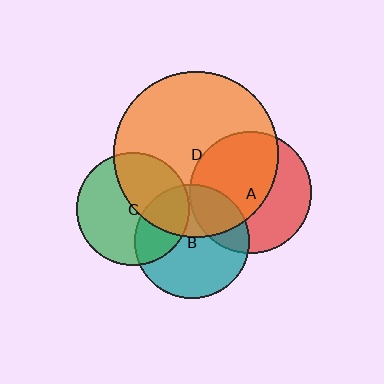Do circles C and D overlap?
Yes.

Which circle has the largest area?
Circle D (orange).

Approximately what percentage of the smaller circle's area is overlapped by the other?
Approximately 40%.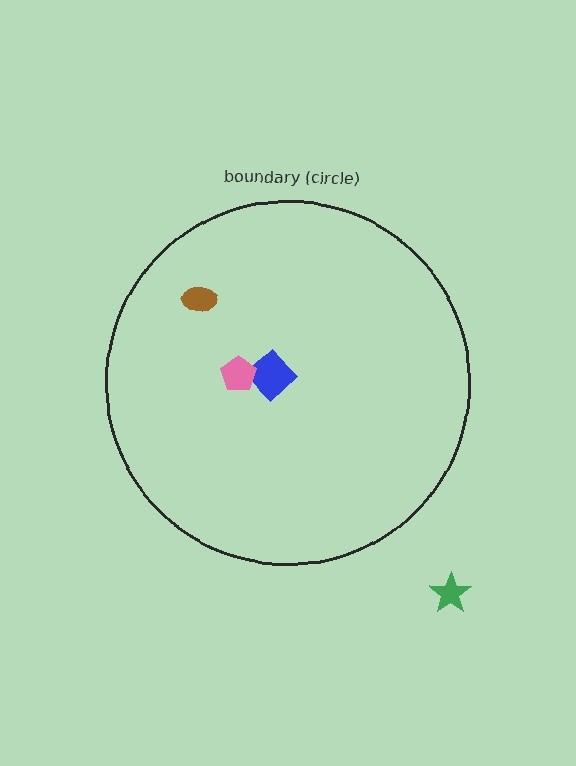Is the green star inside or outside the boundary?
Outside.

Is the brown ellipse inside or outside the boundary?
Inside.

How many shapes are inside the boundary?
3 inside, 1 outside.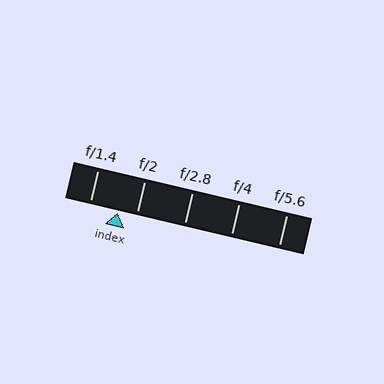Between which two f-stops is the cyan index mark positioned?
The index mark is between f/1.4 and f/2.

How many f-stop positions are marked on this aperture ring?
There are 5 f-stop positions marked.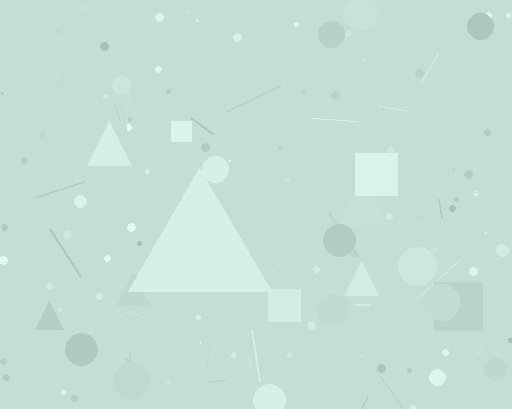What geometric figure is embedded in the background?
A triangle is embedded in the background.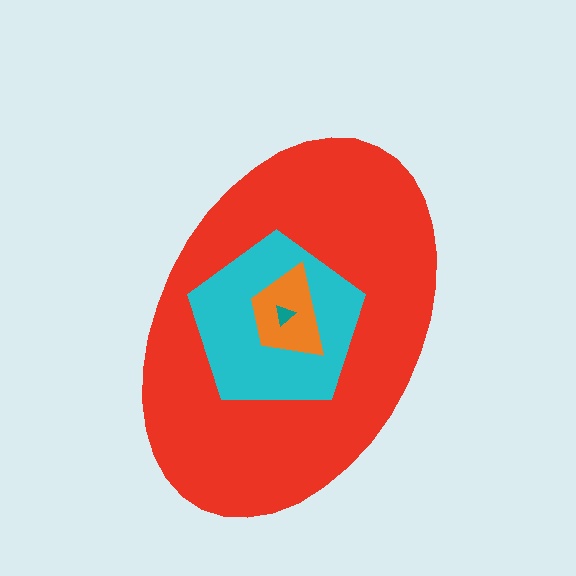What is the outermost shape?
The red ellipse.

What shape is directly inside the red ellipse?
The cyan pentagon.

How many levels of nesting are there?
4.